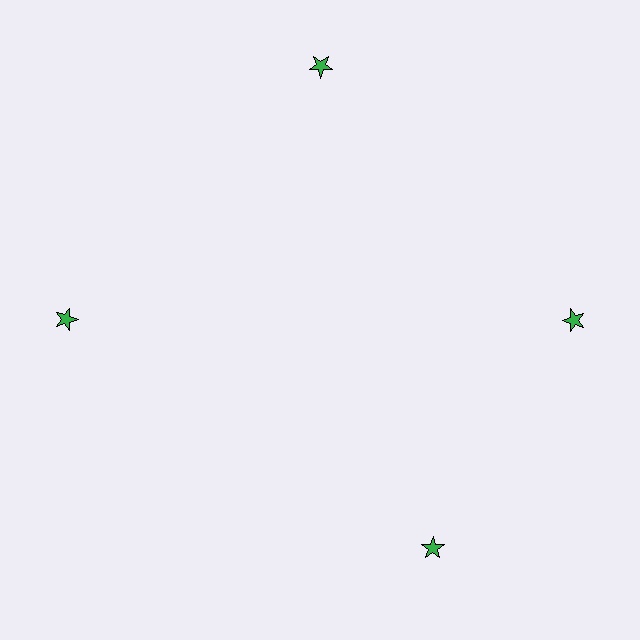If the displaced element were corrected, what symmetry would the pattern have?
It would have 4-fold rotational symmetry — the pattern would map onto itself every 90 degrees.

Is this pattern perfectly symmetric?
No. The 4 green stars are arranged in a ring, but one element near the 6 o'clock position is rotated out of alignment along the ring, breaking the 4-fold rotational symmetry.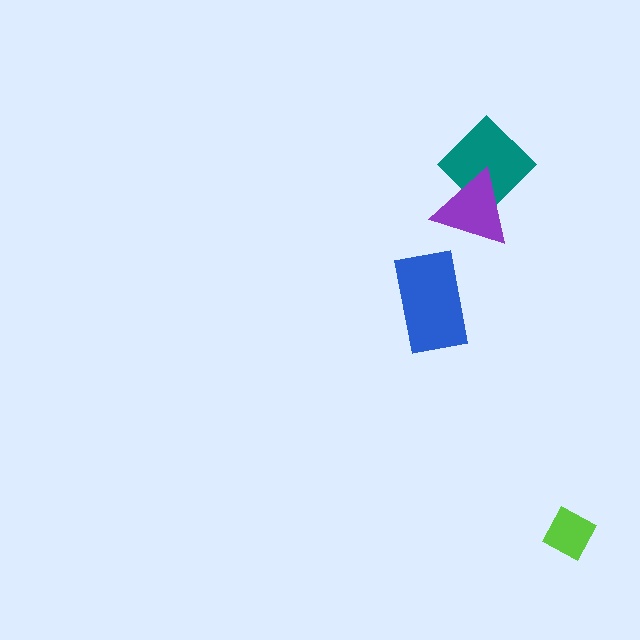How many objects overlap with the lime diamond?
0 objects overlap with the lime diamond.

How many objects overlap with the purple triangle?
1 object overlaps with the purple triangle.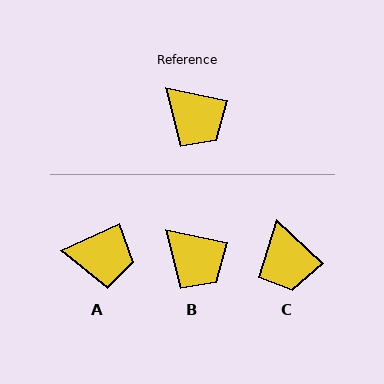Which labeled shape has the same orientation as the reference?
B.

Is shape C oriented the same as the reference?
No, it is off by about 32 degrees.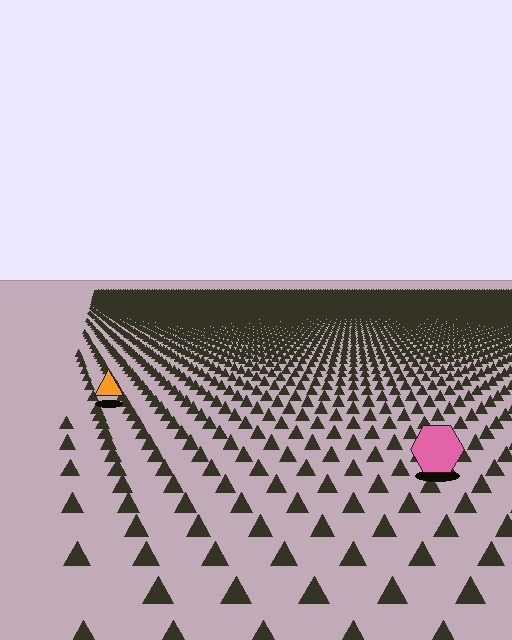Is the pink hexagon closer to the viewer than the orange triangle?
Yes. The pink hexagon is closer — you can tell from the texture gradient: the ground texture is coarser near it.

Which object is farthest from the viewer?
The orange triangle is farthest from the viewer. It appears smaller and the ground texture around it is denser.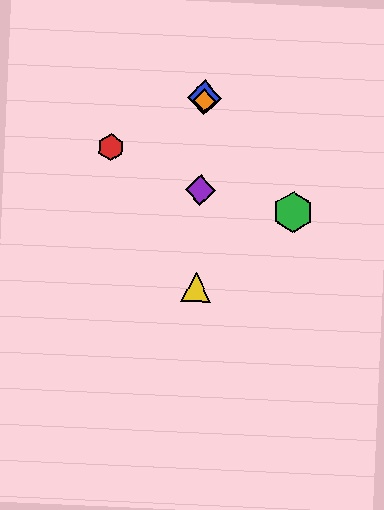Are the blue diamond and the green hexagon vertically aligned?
No, the blue diamond is at x≈204 and the green hexagon is at x≈293.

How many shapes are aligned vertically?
4 shapes (the blue diamond, the yellow triangle, the purple diamond, the orange diamond) are aligned vertically.